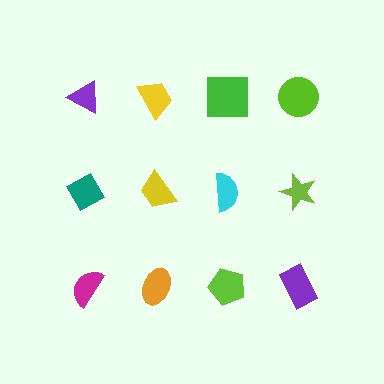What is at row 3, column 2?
An orange ellipse.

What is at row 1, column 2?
A yellow trapezoid.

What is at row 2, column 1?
A teal diamond.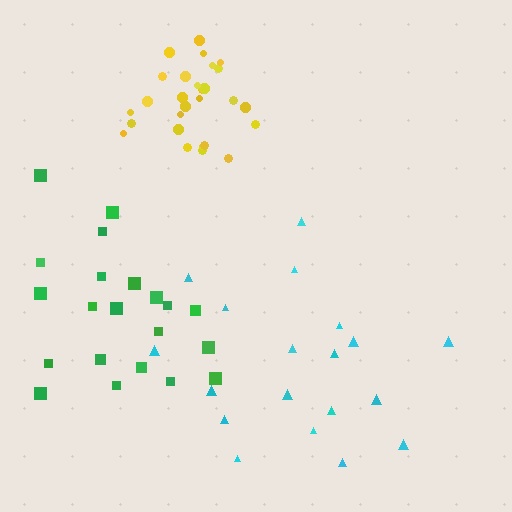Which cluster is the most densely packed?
Yellow.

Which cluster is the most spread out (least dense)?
Green.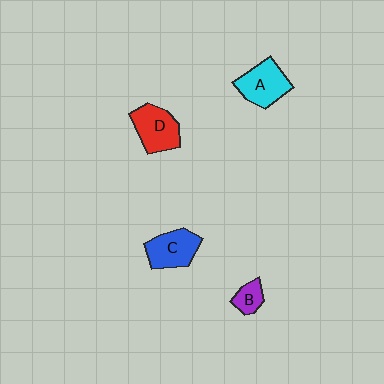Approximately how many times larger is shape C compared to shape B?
Approximately 2.1 times.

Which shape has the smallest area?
Shape B (purple).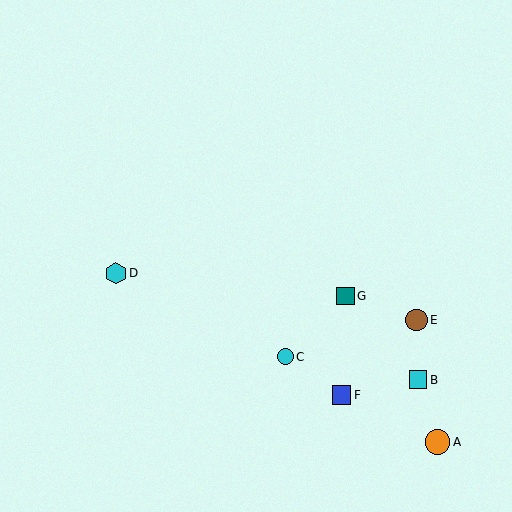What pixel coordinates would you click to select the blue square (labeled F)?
Click at (342, 395) to select the blue square F.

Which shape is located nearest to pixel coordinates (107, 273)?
The cyan hexagon (labeled D) at (116, 273) is nearest to that location.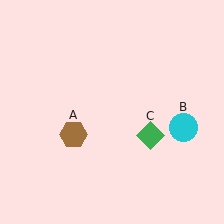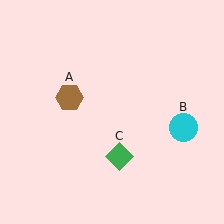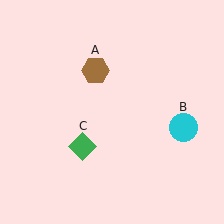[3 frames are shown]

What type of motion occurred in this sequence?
The brown hexagon (object A), green diamond (object C) rotated clockwise around the center of the scene.